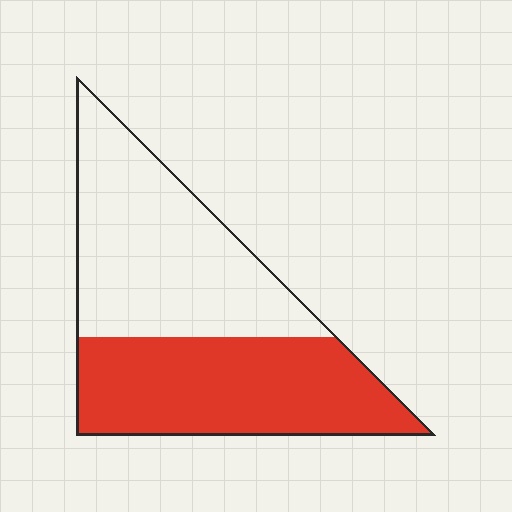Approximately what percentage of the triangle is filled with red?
Approximately 45%.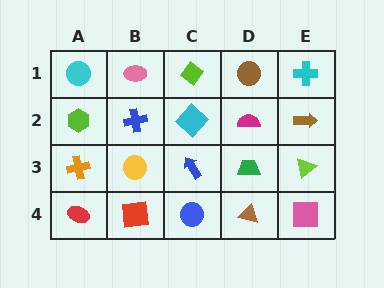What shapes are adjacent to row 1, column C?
A cyan diamond (row 2, column C), a pink ellipse (row 1, column B), a brown circle (row 1, column D).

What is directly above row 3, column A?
A lime hexagon.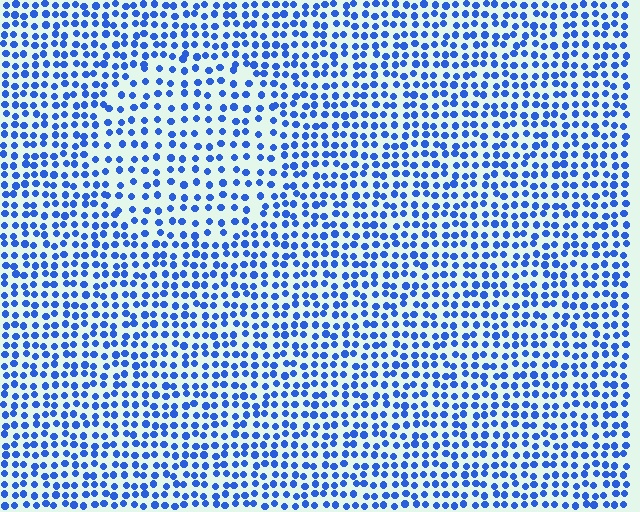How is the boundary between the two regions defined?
The boundary is defined by a change in element density (approximately 1.6x ratio). All elements are the same color, size, and shape.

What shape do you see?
I see a circle.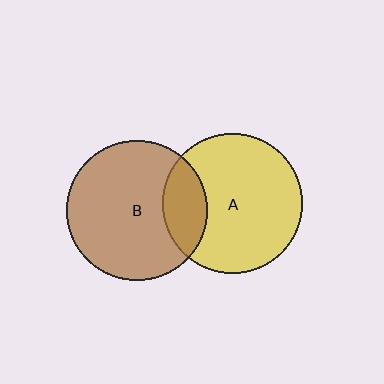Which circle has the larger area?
Circle B (brown).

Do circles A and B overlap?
Yes.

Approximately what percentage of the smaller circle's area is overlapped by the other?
Approximately 20%.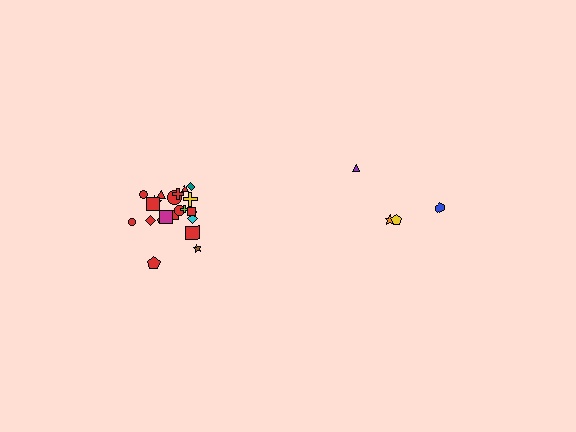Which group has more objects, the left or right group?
The left group.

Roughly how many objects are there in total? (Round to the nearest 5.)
Roughly 25 objects in total.